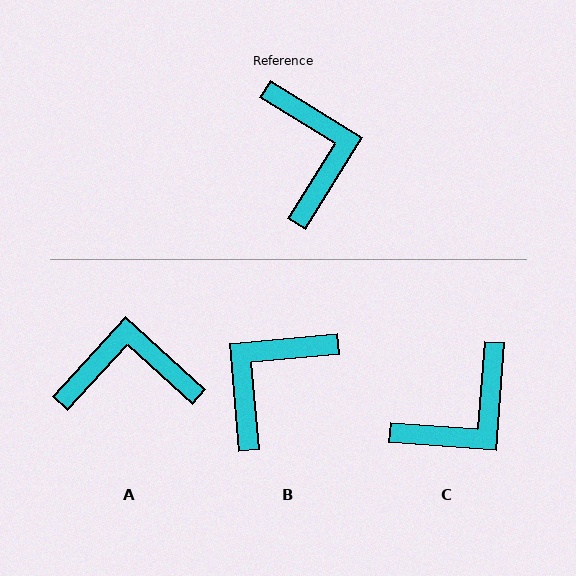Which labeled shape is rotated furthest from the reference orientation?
B, about 127 degrees away.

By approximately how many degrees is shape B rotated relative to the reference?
Approximately 127 degrees counter-clockwise.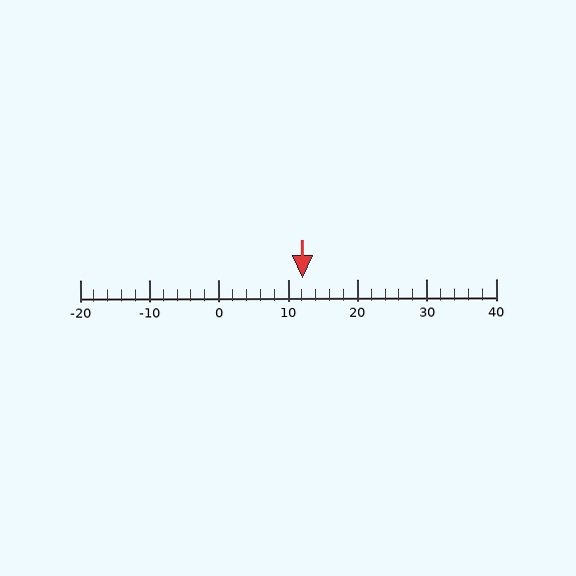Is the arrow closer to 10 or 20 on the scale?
The arrow is closer to 10.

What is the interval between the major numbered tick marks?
The major tick marks are spaced 10 units apart.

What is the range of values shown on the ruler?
The ruler shows values from -20 to 40.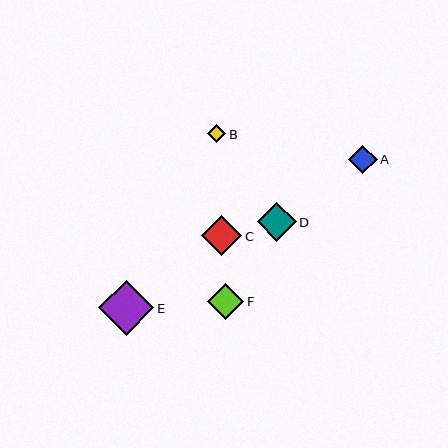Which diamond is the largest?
Diamond E is the largest with a size of approximately 55 pixels.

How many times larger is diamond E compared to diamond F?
Diamond E is approximately 1.5 times the size of diamond F.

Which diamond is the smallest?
Diamond B is the smallest with a size of approximately 18 pixels.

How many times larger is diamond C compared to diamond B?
Diamond C is approximately 2.2 times the size of diamond B.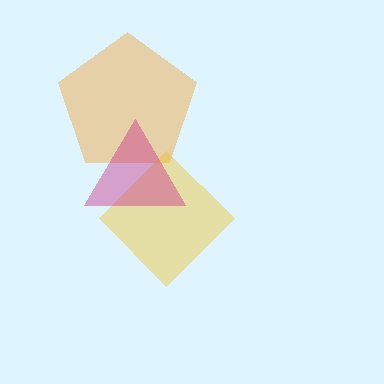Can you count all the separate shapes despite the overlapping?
Yes, there are 3 separate shapes.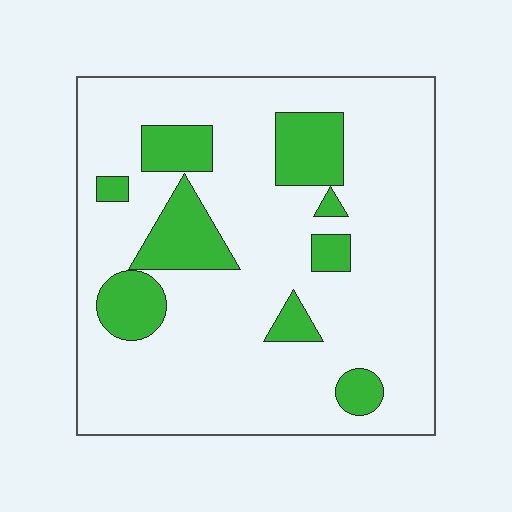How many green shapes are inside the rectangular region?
9.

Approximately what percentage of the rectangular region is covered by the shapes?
Approximately 20%.